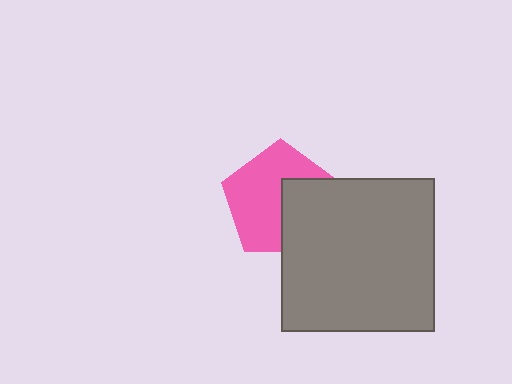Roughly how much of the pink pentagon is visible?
About half of it is visible (roughly 62%).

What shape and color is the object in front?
The object in front is a gray square.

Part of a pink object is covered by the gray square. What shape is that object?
It is a pentagon.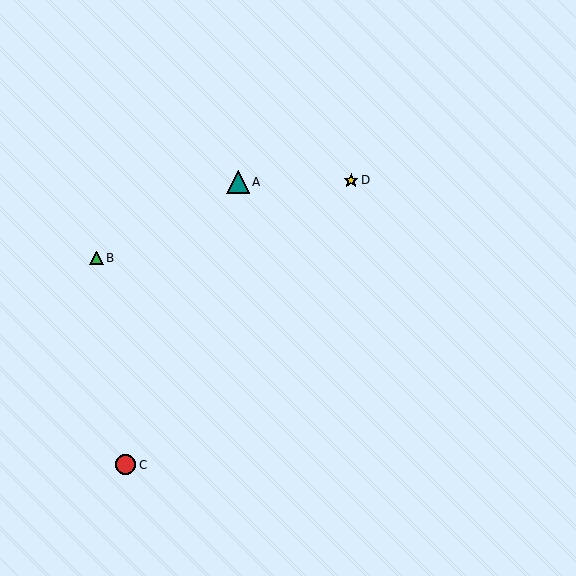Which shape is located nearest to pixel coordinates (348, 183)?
The yellow star (labeled D) at (351, 180) is nearest to that location.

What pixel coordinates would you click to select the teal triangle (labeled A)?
Click at (238, 182) to select the teal triangle A.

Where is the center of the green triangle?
The center of the green triangle is at (97, 258).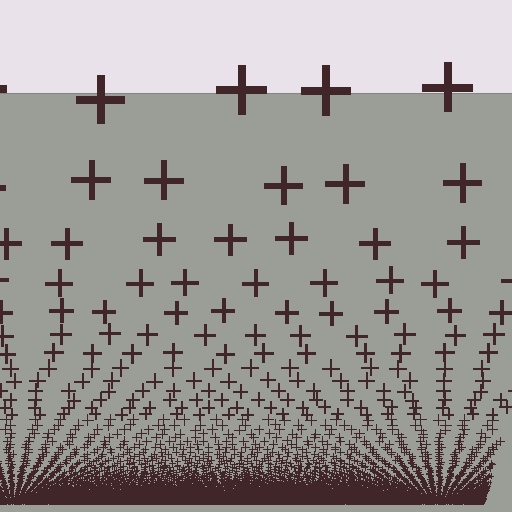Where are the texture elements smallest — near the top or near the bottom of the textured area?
Near the bottom.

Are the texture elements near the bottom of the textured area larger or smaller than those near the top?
Smaller. The gradient is inverted — elements near the bottom are smaller and denser.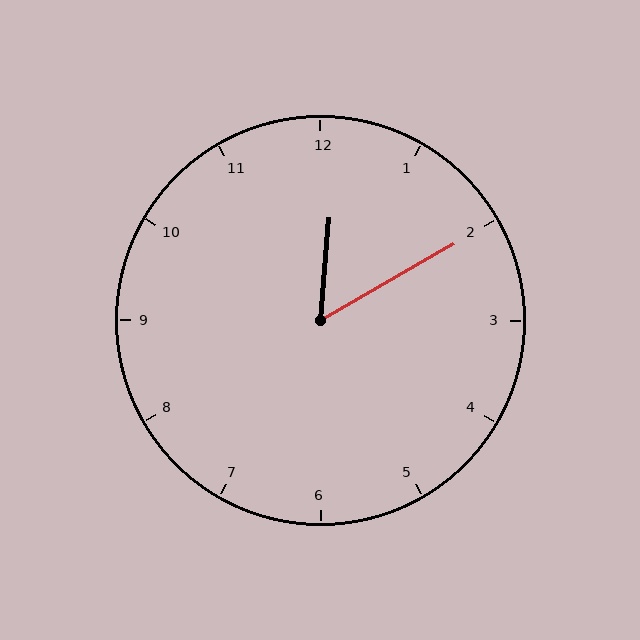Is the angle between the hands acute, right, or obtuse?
It is acute.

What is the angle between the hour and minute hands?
Approximately 55 degrees.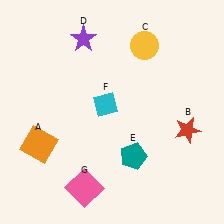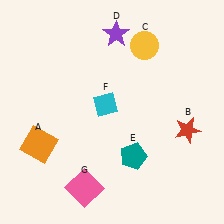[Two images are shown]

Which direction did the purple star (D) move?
The purple star (D) moved right.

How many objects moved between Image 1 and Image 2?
1 object moved between the two images.